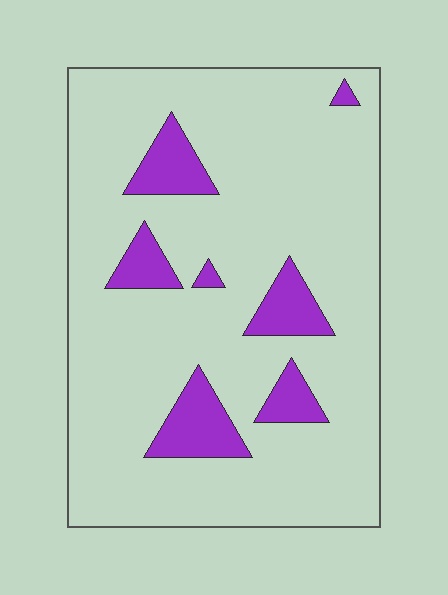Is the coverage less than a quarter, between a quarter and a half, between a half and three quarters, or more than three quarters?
Less than a quarter.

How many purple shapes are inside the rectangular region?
7.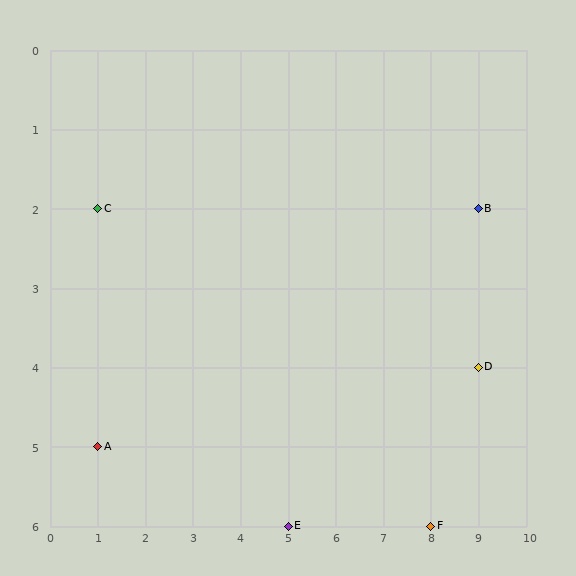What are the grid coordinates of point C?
Point C is at grid coordinates (1, 2).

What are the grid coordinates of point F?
Point F is at grid coordinates (8, 6).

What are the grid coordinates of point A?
Point A is at grid coordinates (1, 5).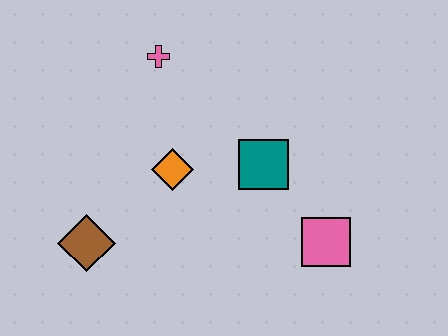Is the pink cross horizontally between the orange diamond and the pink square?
No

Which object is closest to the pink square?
The teal square is closest to the pink square.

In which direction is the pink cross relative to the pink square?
The pink cross is above the pink square.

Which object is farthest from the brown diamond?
The pink square is farthest from the brown diamond.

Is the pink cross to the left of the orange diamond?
Yes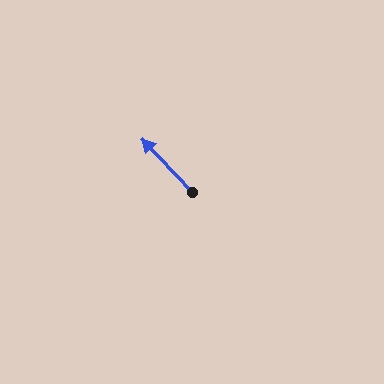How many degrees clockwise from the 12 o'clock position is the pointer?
Approximately 317 degrees.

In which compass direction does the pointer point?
Northwest.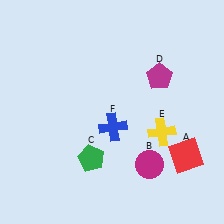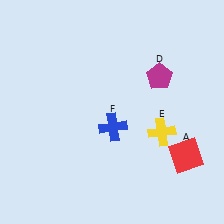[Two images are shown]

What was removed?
The green pentagon (C), the magenta circle (B) were removed in Image 2.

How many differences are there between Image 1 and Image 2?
There are 2 differences between the two images.